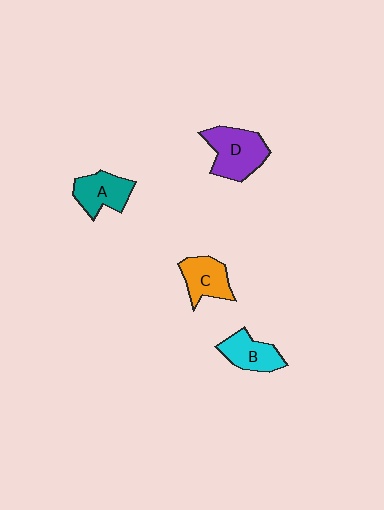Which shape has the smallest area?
Shape B (cyan).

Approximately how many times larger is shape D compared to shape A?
Approximately 1.3 times.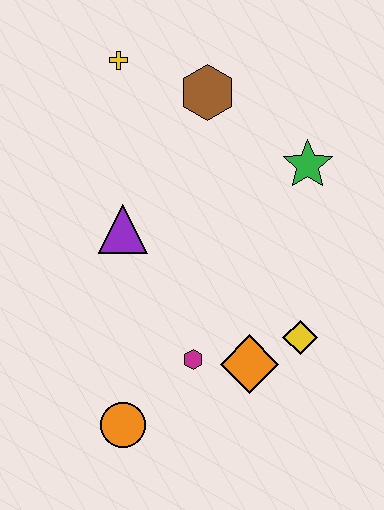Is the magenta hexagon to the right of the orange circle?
Yes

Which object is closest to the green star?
The brown hexagon is closest to the green star.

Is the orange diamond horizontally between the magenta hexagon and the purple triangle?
No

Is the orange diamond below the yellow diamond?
Yes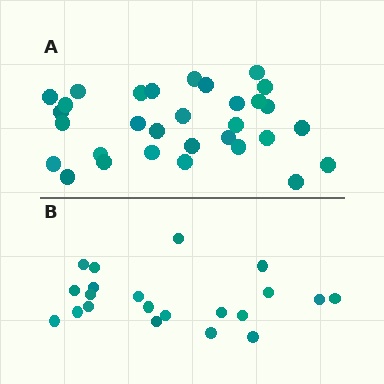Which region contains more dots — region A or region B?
Region A (the top region) has more dots.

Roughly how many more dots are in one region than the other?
Region A has roughly 10 or so more dots than region B.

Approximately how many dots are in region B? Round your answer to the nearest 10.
About 20 dots. (The exact count is 21, which rounds to 20.)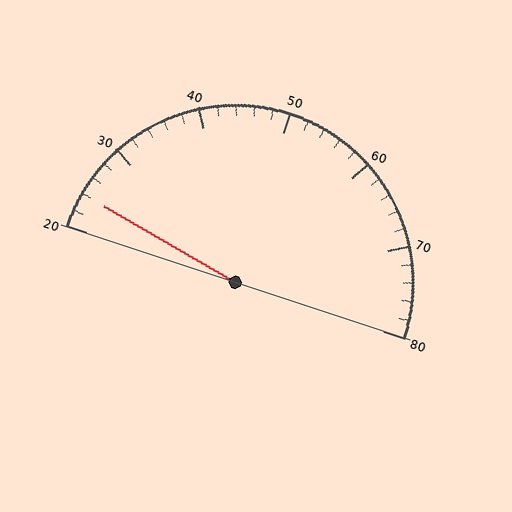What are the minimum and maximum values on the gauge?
The gauge ranges from 20 to 80.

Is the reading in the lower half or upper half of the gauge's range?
The reading is in the lower half of the range (20 to 80).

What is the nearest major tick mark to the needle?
The nearest major tick mark is 20.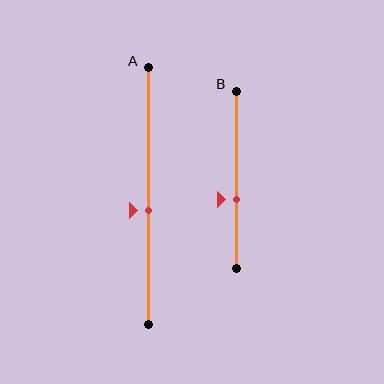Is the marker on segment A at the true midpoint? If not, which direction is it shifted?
No, the marker on segment A is shifted downward by about 6% of the segment length.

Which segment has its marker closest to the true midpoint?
Segment A has its marker closest to the true midpoint.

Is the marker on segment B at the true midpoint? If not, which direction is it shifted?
No, the marker on segment B is shifted downward by about 11% of the segment length.